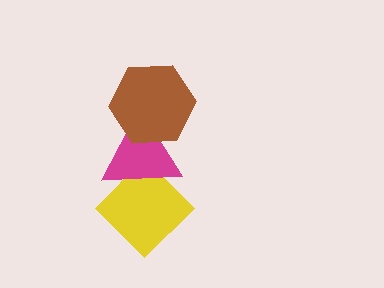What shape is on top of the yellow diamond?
The magenta triangle is on top of the yellow diamond.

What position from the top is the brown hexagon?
The brown hexagon is 1st from the top.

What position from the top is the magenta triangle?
The magenta triangle is 2nd from the top.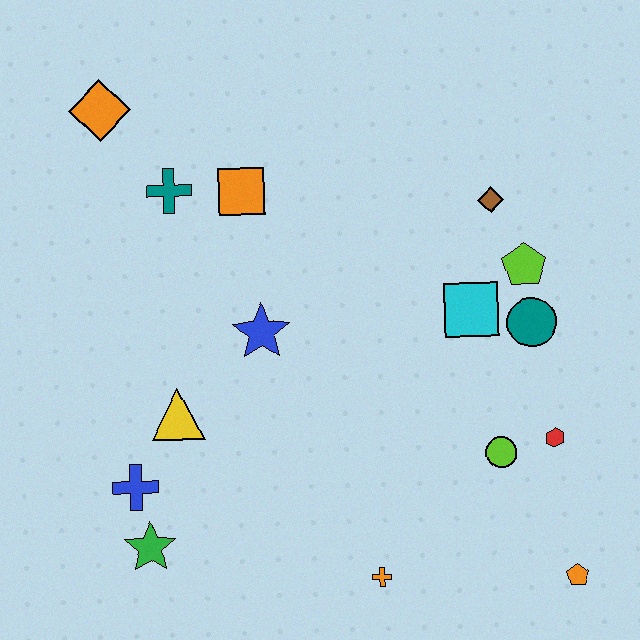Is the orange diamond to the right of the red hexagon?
No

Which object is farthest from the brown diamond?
The green star is farthest from the brown diamond.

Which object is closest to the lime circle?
The red hexagon is closest to the lime circle.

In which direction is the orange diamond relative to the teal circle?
The orange diamond is to the left of the teal circle.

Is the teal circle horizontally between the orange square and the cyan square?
No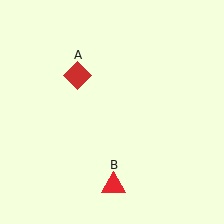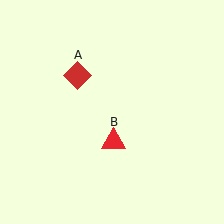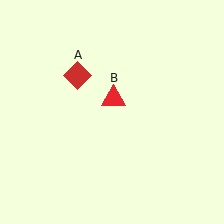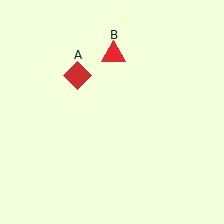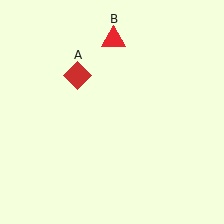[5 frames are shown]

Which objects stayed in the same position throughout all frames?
Red diamond (object A) remained stationary.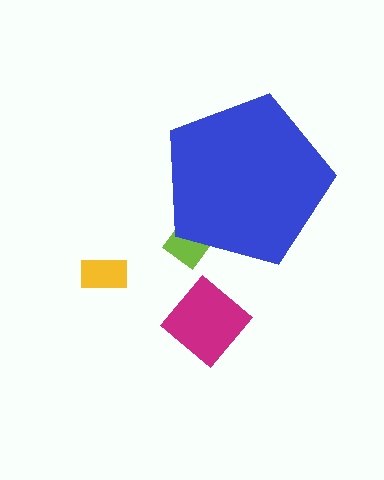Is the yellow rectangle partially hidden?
No, the yellow rectangle is fully visible.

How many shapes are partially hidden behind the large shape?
1 shape is partially hidden.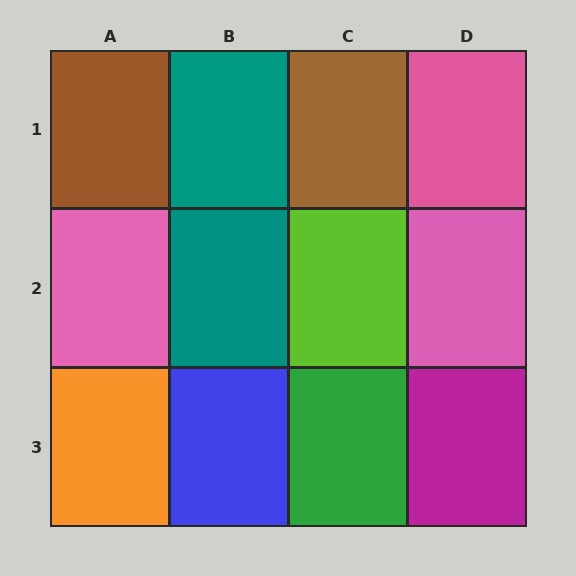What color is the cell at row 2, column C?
Lime.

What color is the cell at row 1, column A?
Brown.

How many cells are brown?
2 cells are brown.